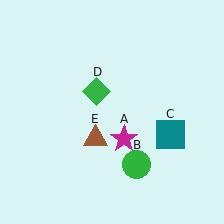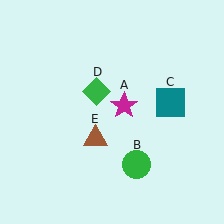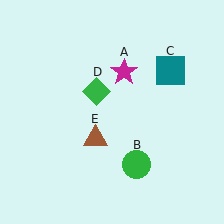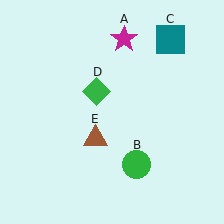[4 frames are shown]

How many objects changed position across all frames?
2 objects changed position: magenta star (object A), teal square (object C).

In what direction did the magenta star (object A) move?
The magenta star (object A) moved up.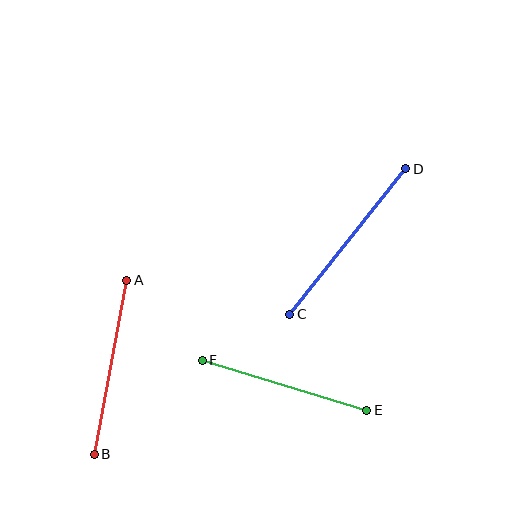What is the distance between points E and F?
The distance is approximately 172 pixels.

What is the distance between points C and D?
The distance is approximately 186 pixels.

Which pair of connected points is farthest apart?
Points C and D are farthest apart.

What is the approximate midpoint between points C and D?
The midpoint is at approximately (348, 242) pixels.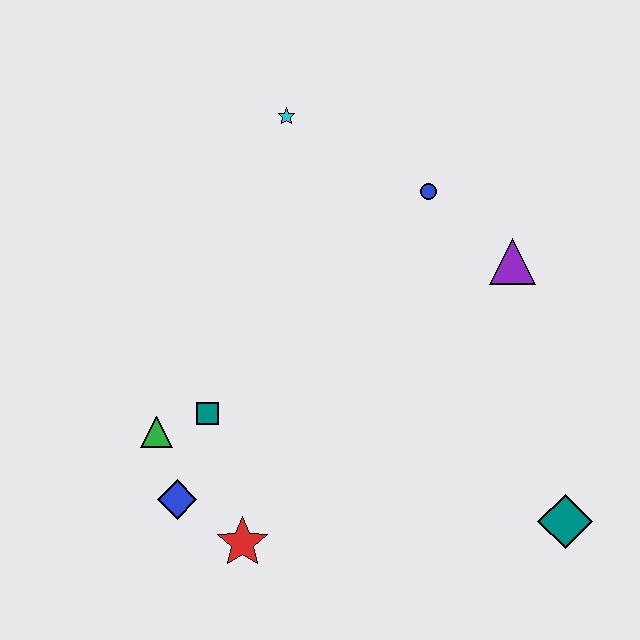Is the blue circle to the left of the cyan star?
No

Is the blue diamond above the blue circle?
No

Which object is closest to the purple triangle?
The blue circle is closest to the purple triangle.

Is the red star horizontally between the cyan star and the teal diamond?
No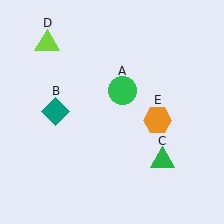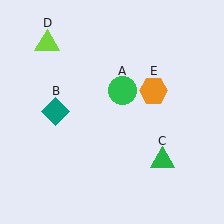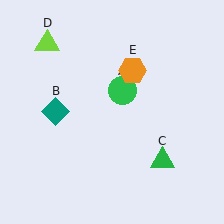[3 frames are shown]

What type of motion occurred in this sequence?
The orange hexagon (object E) rotated counterclockwise around the center of the scene.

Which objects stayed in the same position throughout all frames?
Green circle (object A) and teal diamond (object B) and green triangle (object C) and lime triangle (object D) remained stationary.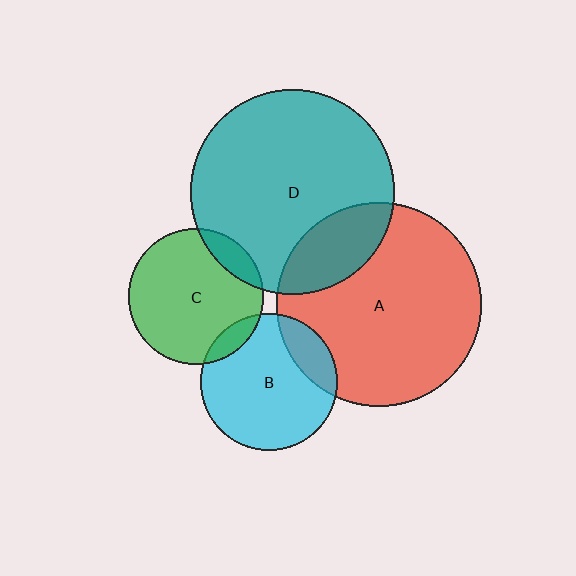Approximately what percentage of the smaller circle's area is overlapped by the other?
Approximately 10%.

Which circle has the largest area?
Circle A (red).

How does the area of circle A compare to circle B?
Approximately 2.2 times.